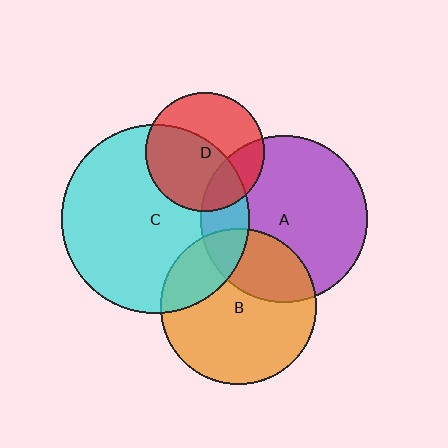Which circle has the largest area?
Circle C (cyan).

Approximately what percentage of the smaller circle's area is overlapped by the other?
Approximately 55%.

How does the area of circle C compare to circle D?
Approximately 2.5 times.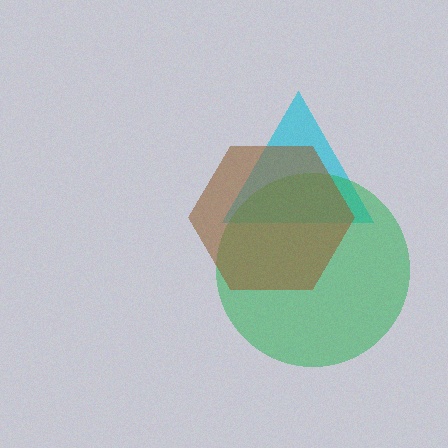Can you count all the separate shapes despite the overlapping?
Yes, there are 3 separate shapes.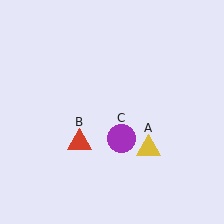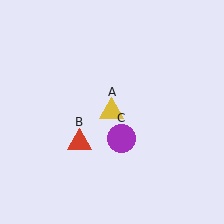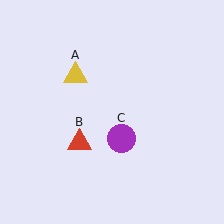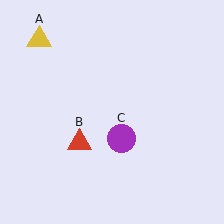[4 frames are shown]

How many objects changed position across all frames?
1 object changed position: yellow triangle (object A).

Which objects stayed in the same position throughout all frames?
Red triangle (object B) and purple circle (object C) remained stationary.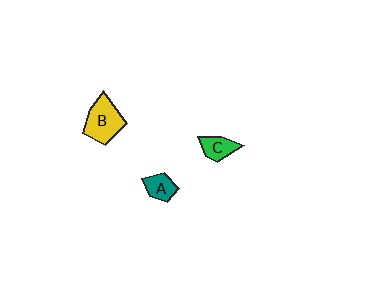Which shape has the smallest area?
Shape A (teal).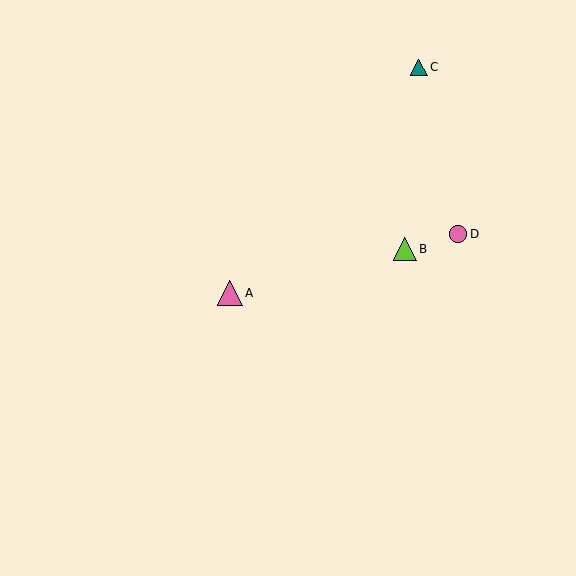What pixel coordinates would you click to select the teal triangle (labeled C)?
Click at (419, 67) to select the teal triangle C.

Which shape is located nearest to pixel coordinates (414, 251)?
The lime triangle (labeled B) at (405, 249) is nearest to that location.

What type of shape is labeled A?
Shape A is a pink triangle.